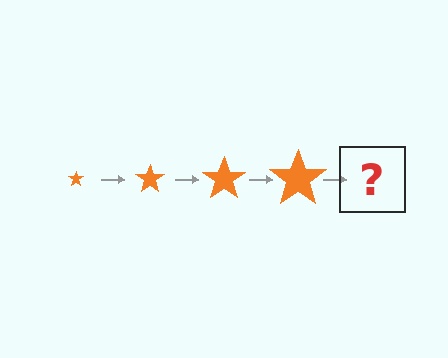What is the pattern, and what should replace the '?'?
The pattern is that the star gets progressively larger each step. The '?' should be an orange star, larger than the previous one.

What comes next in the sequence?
The next element should be an orange star, larger than the previous one.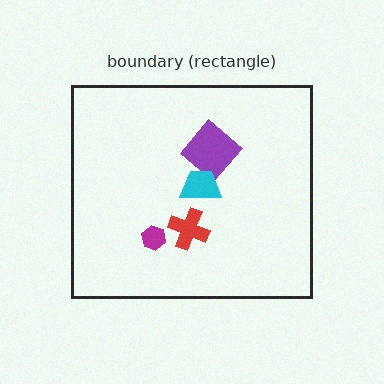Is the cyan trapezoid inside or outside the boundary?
Inside.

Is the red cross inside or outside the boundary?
Inside.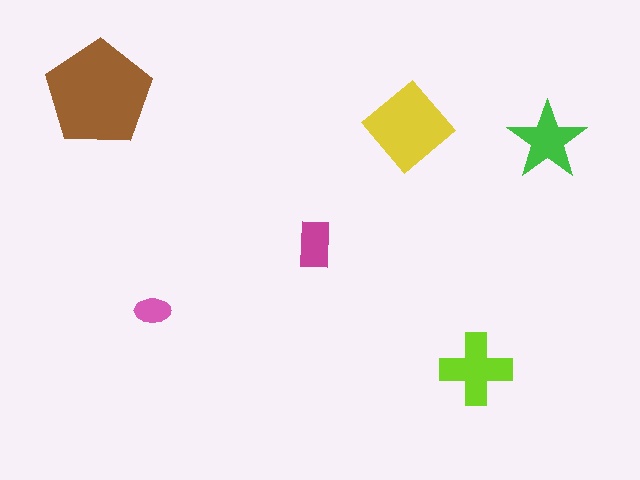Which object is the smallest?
The pink ellipse.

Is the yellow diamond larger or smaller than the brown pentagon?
Smaller.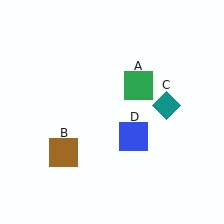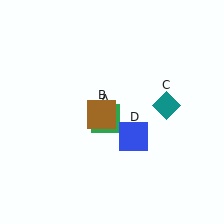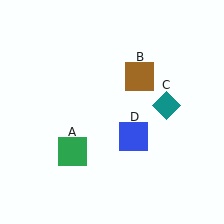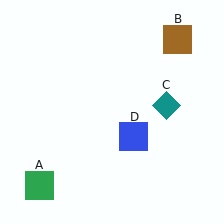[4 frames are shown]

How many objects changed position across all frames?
2 objects changed position: green square (object A), brown square (object B).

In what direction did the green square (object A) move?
The green square (object A) moved down and to the left.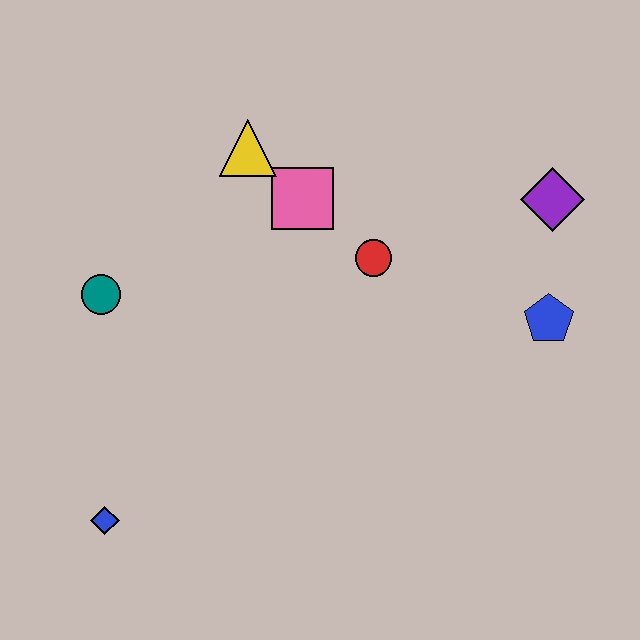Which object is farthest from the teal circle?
The purple diamond is farthest from the teal circle.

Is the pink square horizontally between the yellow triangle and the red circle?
Yes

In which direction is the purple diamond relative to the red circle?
The purple diamond is to the right of the red circle.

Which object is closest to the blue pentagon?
The purple diamond is closest to the blue pentagon.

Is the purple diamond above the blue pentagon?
Yes